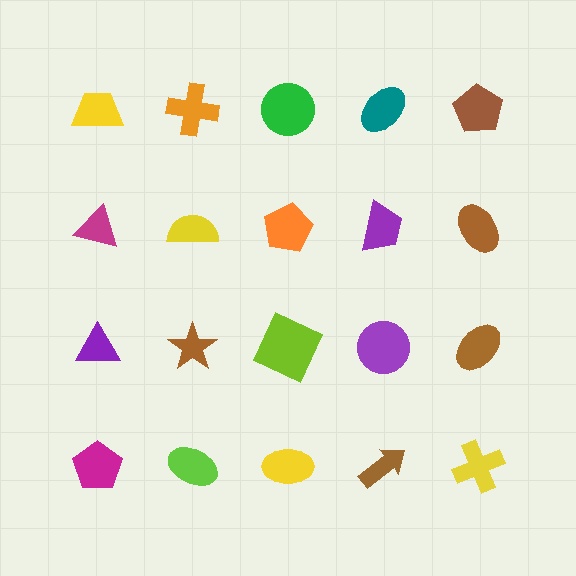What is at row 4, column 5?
A yellow cross.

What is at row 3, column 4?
A purple circle.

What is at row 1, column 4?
A teal ellipse.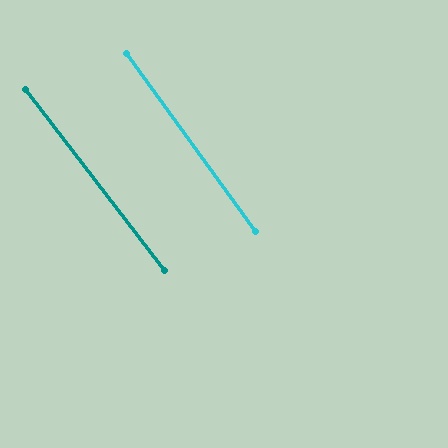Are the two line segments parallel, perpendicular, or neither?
Parallel — their directions differ by only 1.4°.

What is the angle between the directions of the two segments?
Approximately 1 degree.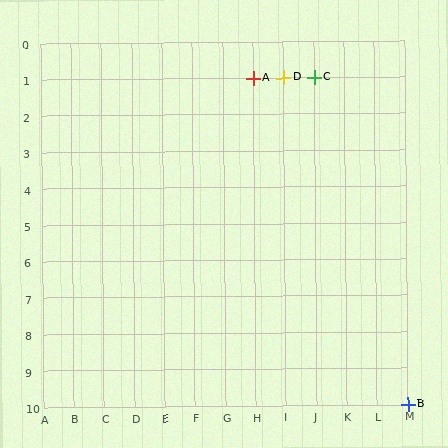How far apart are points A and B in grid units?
Points A and B are 5 columns and 9 rows apart (about 10.3 grid units diagonally).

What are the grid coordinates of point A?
Point A is at grid coordinates (H, 1).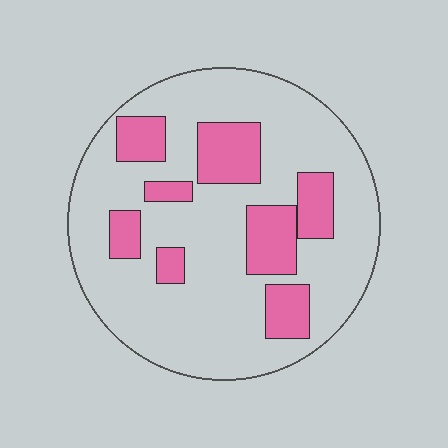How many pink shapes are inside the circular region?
8.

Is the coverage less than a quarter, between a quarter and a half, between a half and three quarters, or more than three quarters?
Less than a quarter.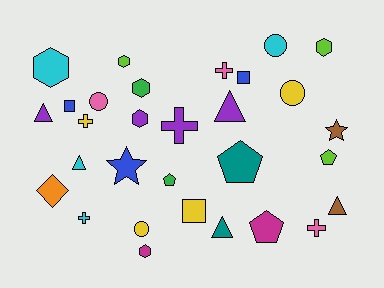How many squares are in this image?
There are 3 squares.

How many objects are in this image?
There are 30 objects.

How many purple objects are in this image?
There are 4 purple objects.